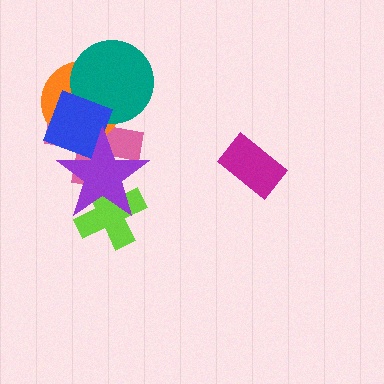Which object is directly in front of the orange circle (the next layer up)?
The teal circle is directly in front of the orange circle.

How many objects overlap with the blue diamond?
4 objects overlap with the blue diamond.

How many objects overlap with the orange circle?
4 objects overlap with the orange circle.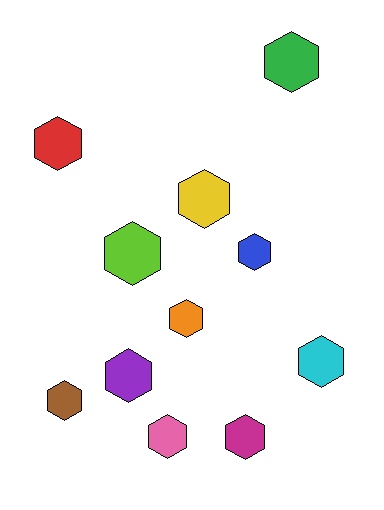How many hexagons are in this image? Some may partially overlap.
There are 11 hexagons.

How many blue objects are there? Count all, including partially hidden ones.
There is 1 blue object.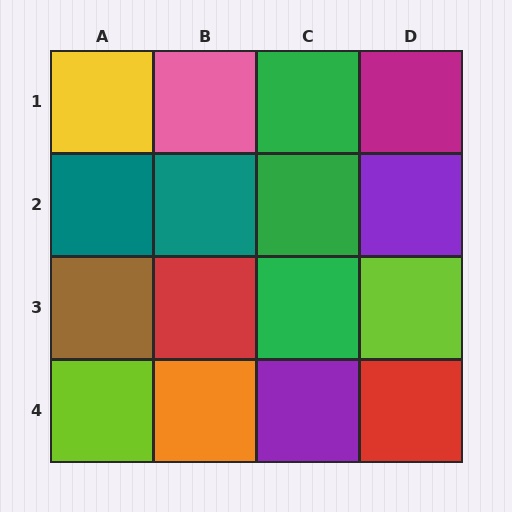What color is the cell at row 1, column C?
Green.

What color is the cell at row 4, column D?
Red.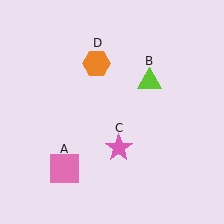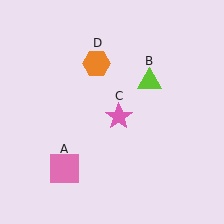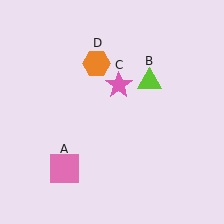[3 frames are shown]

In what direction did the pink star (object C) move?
The pink star (object C) moved up.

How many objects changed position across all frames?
1 object changed position: pink star (object C).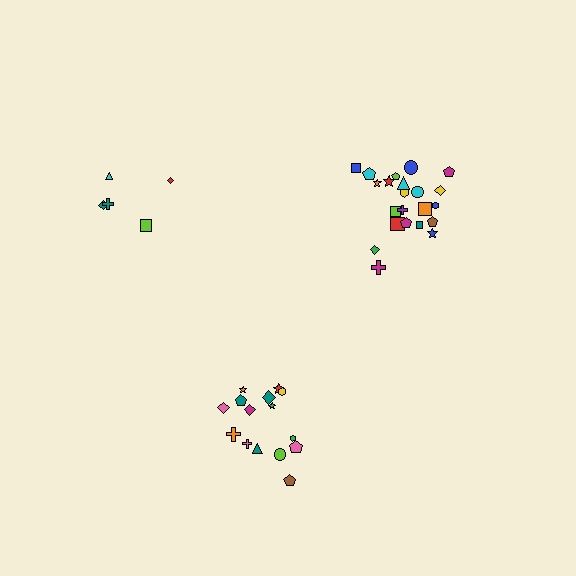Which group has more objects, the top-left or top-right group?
The top-right group.